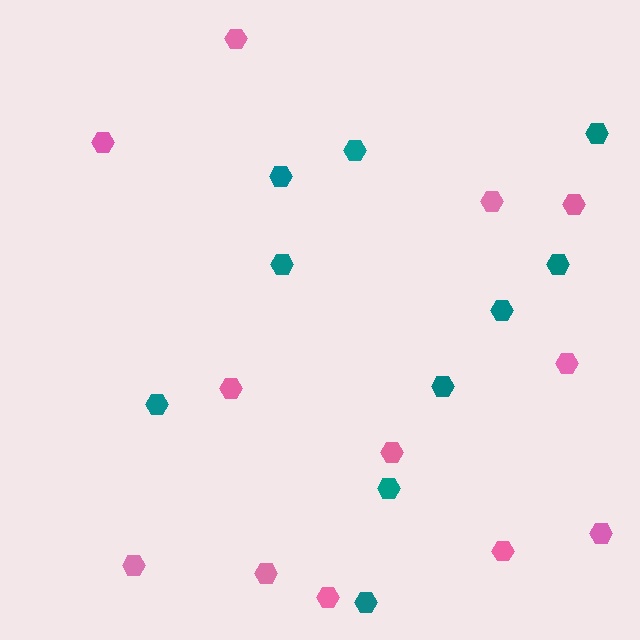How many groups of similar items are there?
There are 2 groups: one group of teal hexagons (10) and one group of pink hexagons (12).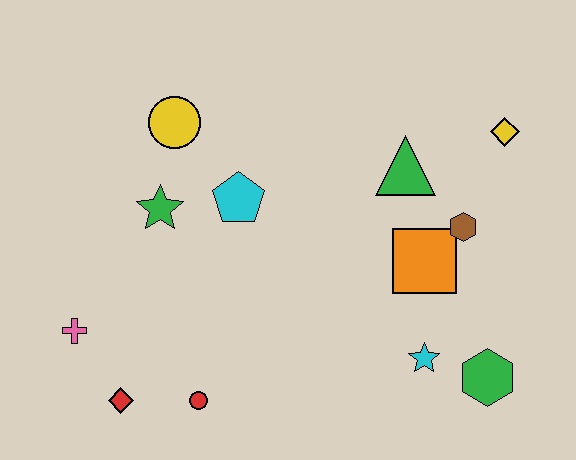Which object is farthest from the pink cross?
The yellow diamond is farthest from the pink cross.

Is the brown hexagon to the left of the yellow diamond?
Yes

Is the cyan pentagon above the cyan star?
Yes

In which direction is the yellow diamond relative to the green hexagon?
The yellow diamond is above the green hexagon.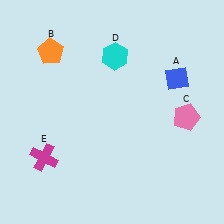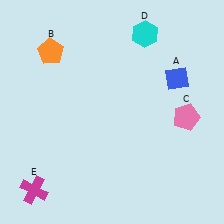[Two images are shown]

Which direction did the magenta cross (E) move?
The magenta cross (E) moved down.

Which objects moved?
The objects that moved are: the cyan hexagon (D), the magenta cross (E).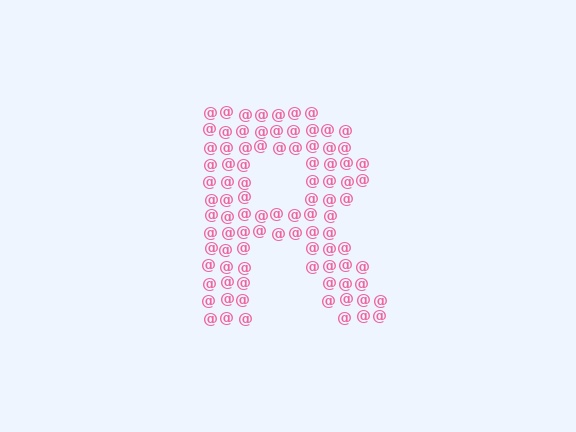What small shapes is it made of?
It is made of small at signs.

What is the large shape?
The large shape is the letter R.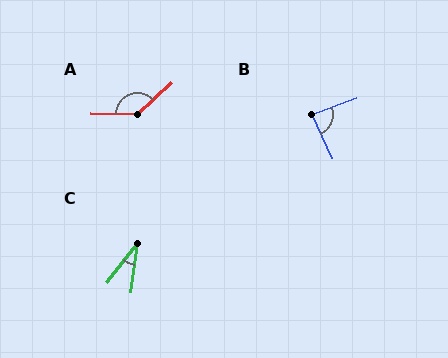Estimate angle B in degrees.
Approximately 85 degrees.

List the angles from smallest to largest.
C (31°), B (85°), A (136°).